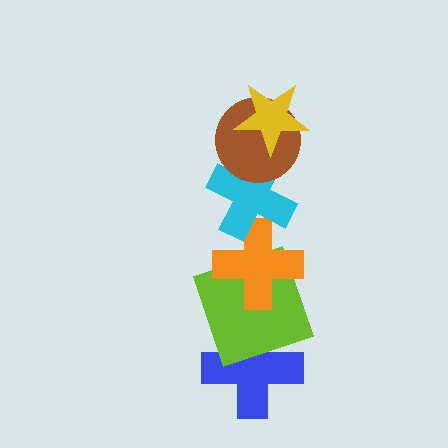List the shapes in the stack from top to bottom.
From top to bottom: the yellow star, the brown circle, the cyan cross, the orange cross, the lime square, the blue cross.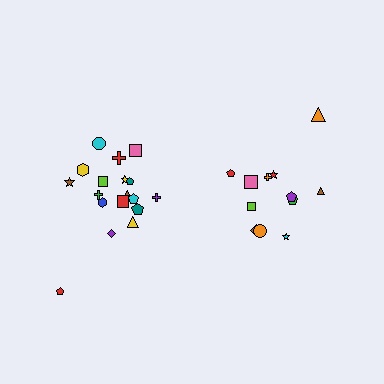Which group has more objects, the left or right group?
The left group.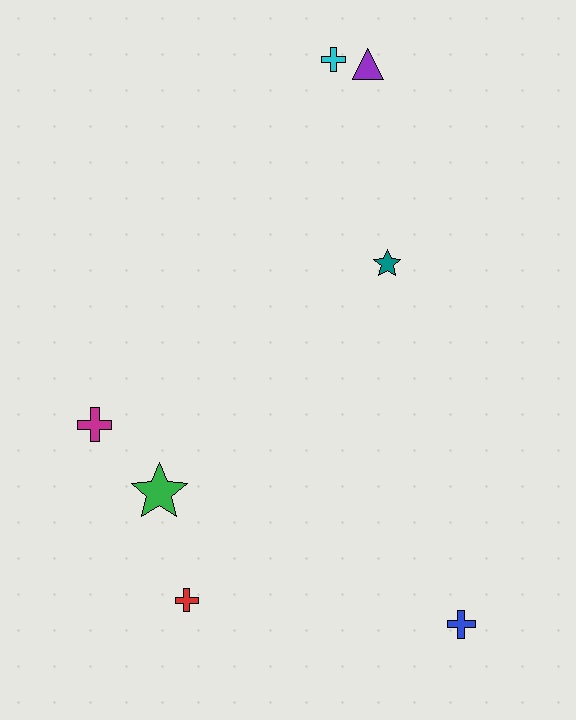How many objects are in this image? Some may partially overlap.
There are 7 objects.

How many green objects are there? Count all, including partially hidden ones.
There is 1 green object.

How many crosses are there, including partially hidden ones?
There are 4 crosses.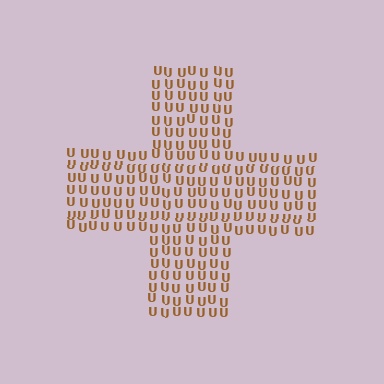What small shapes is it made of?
It is made of small letter U's.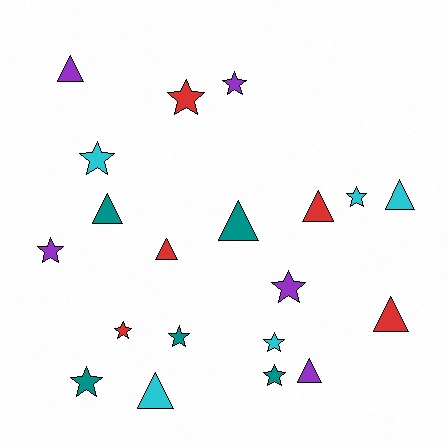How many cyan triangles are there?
There are 2 cyan triangles.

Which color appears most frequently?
Purple, with 5 objects.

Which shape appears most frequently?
Star, with 11 objects.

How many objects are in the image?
There are 20 objects.